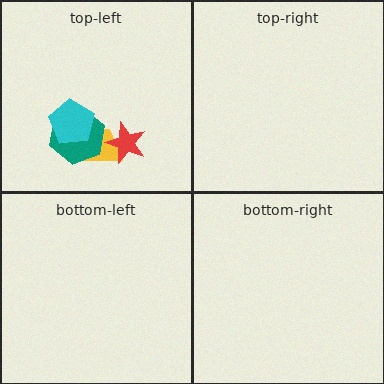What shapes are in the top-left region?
The yellow trapezoid, the teal hexagon, the red star, the cyan pentagon.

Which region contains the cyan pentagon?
The top-left region.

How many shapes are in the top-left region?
4.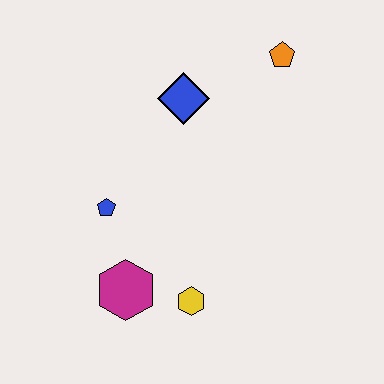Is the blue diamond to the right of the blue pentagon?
Yes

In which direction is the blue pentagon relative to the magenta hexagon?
The blue pentagon is above the magenta hexagon.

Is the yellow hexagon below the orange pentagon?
Yes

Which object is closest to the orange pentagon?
The blue diamond is closest to the orange pentagon.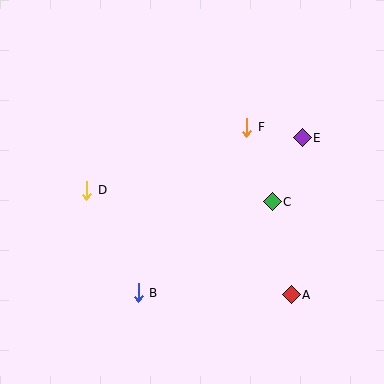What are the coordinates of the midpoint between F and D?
The midpoint between F and D is at (167, 159).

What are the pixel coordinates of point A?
Point A is at (291, 295).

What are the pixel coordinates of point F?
Point F is at (247, 127).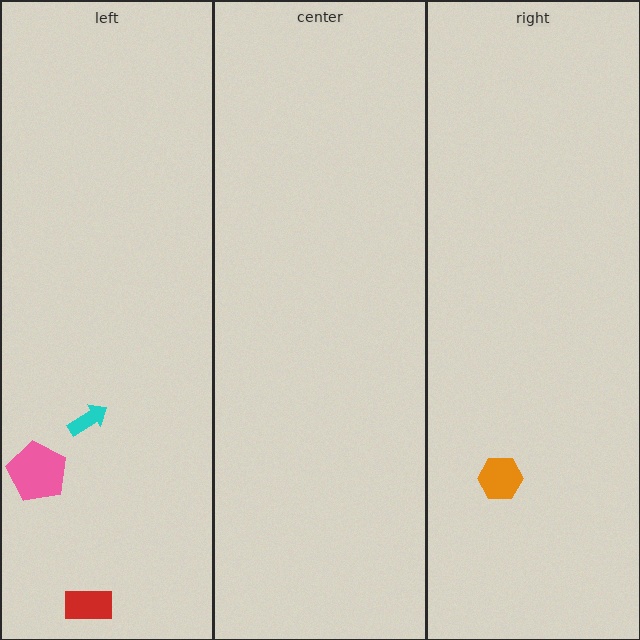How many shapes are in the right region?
1.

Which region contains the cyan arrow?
The left region.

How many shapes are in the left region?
3.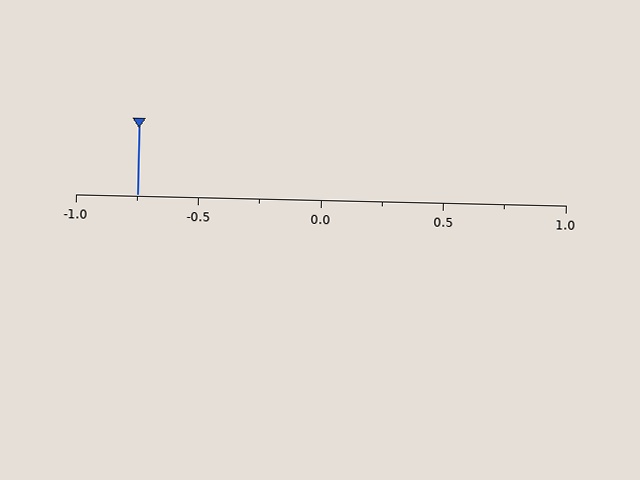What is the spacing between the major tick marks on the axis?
The major ticks are spaced 0.5 apart.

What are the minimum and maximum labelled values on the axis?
The axis runs from -1.0 to 1.0.